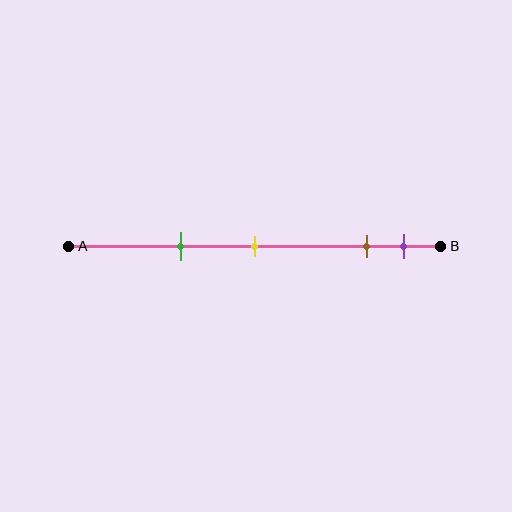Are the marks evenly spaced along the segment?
No, the marks are not evenly spaced.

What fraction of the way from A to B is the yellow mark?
The yellow mark is approximately 50% (0.5) of the way from A to B.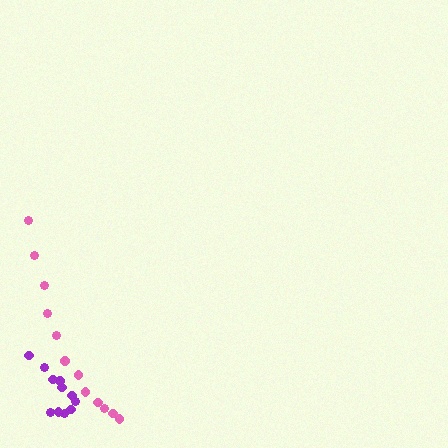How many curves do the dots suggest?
There are 2 distinct paths.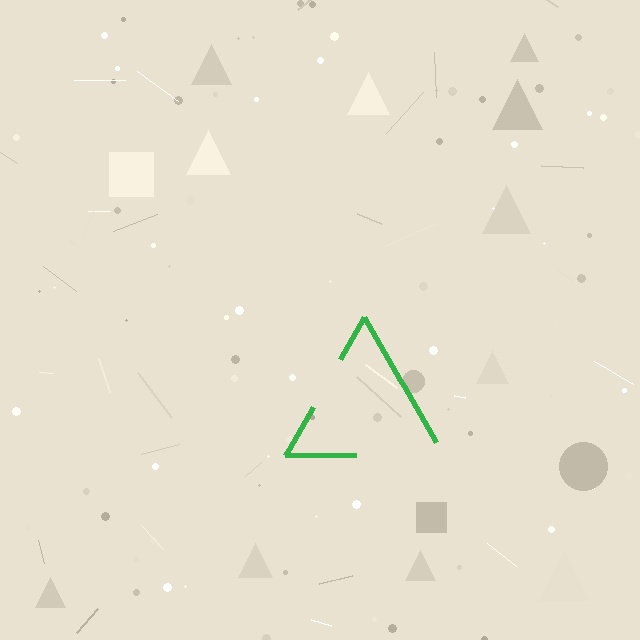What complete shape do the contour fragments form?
The contour fragments form a triangle.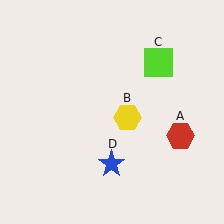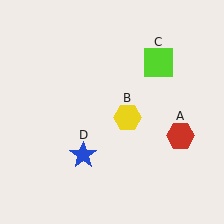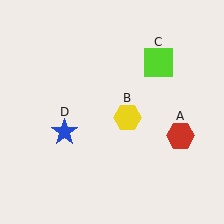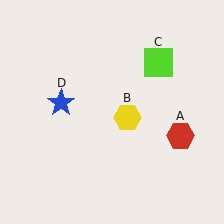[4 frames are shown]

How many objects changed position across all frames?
1 object changed position: blue star (object D).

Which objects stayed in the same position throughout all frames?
Red hexagon (object A) and yellow hexagon (object B) and lime square (object C) remained stationary.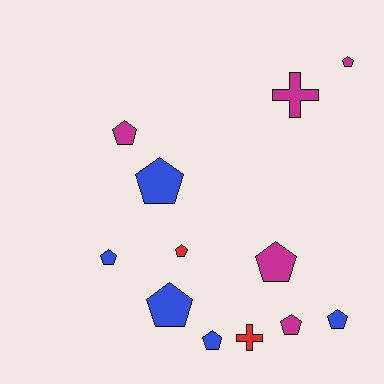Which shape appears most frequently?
Pentagon, with 10 objects.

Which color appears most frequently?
Blue, with 5 objects.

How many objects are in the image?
There are 12 objects.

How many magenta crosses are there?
There is 1 magenta cross.